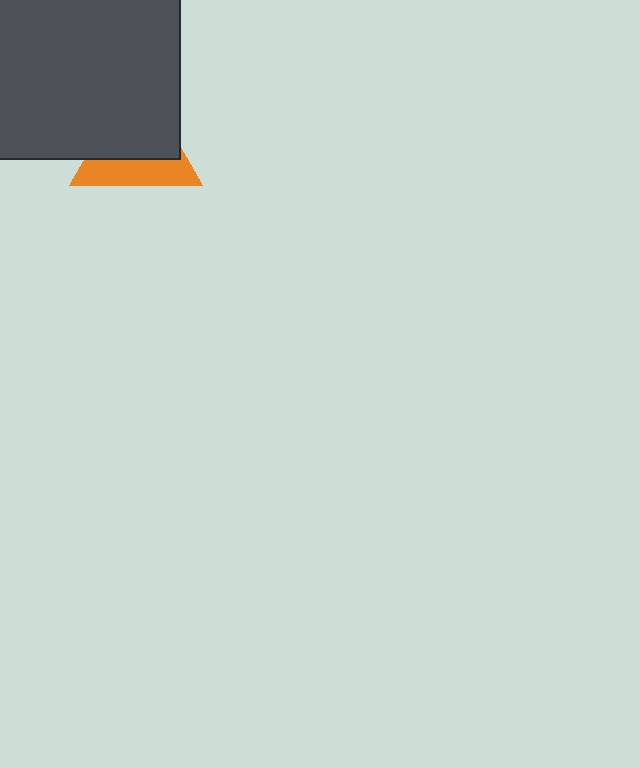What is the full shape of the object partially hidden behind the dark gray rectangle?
The partially hidden object is an orange triangle.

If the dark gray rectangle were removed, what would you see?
You would see the complete orange triangle.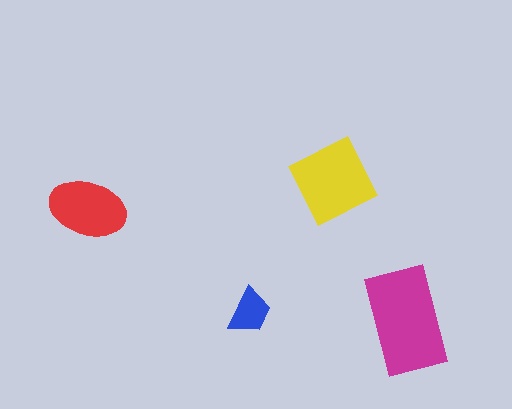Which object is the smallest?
The blue trapezoid.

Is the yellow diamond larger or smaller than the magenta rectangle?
Smaller.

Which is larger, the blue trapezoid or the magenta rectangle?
The magenta rectangle.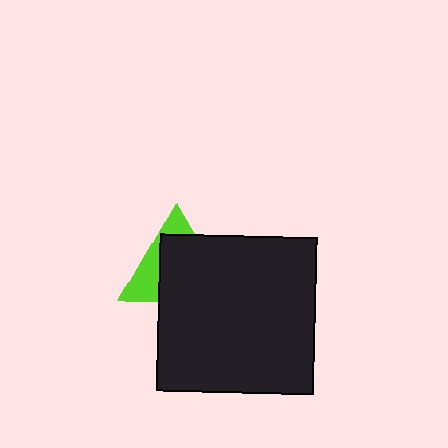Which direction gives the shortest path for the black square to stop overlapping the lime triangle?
Moving toward the lower-right gives the shortest separation.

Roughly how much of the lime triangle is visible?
A small part of it is visible (roughly 35%).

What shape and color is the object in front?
The object in front is a black square.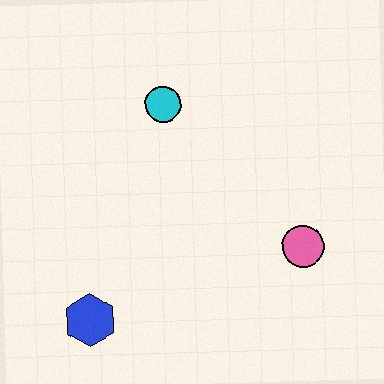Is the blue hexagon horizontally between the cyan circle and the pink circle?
No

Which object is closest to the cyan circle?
The pink circle is closest to the cyan circle.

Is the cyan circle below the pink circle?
No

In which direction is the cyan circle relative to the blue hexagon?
The cyan circle is above the blue hexagon.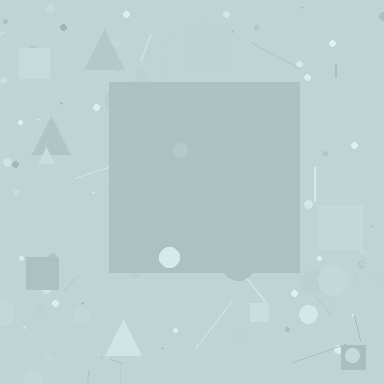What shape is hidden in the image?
A square is hidden in the image.